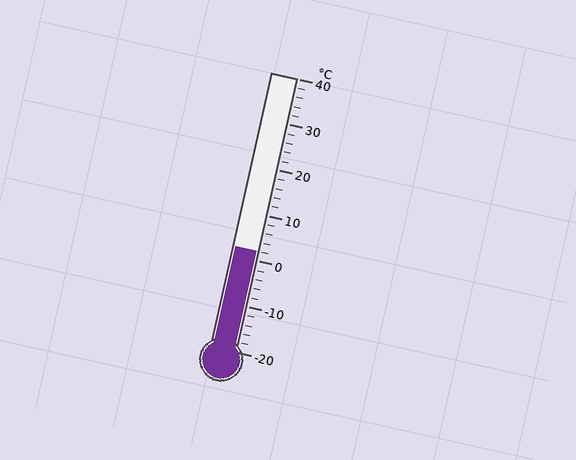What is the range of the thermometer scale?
The thermometer scale ranges from -20°C to 40°C.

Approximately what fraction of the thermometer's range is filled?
The thermometer is filled to approximately 35% of its range.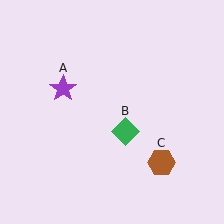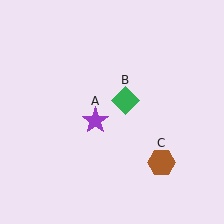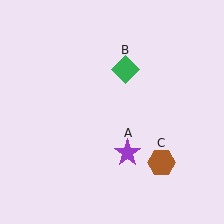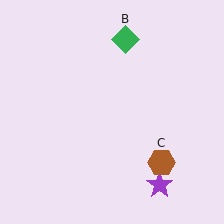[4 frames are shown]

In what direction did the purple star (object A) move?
The purple star (object A) moved down and to the right.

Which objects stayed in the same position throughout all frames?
Brown hexagon (object C) remained stationary.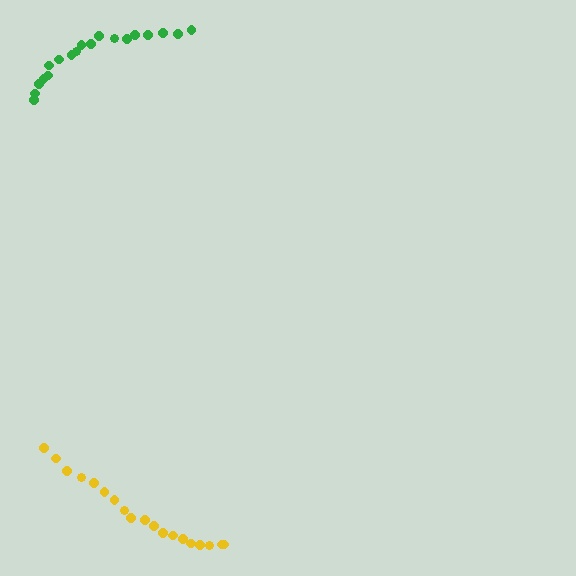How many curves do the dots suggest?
There are 2 distinct paths.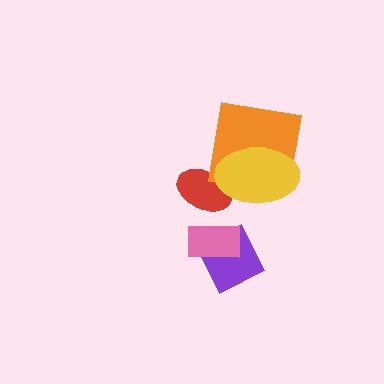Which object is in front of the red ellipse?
The yellow ellipse is in front of the red ellipse.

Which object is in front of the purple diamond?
The pink rectangle is in front of the purple diamond.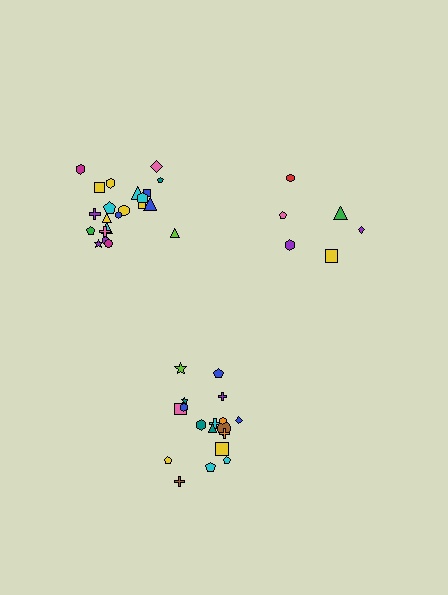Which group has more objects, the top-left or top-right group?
The top-left group.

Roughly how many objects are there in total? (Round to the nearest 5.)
Roughly 45 objects in total.